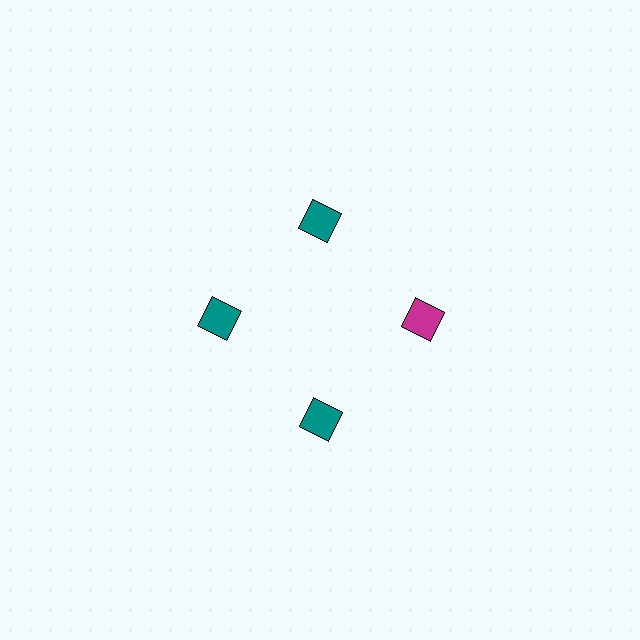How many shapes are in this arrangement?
There are 4 shapes arranged in a ring pattern.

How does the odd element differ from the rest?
It has a different color: magenta instead of teal.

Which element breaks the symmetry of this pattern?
The magenta diamond at roughly the 3 o'clock position breaks the symmetry. All other shapes are teal diamonds.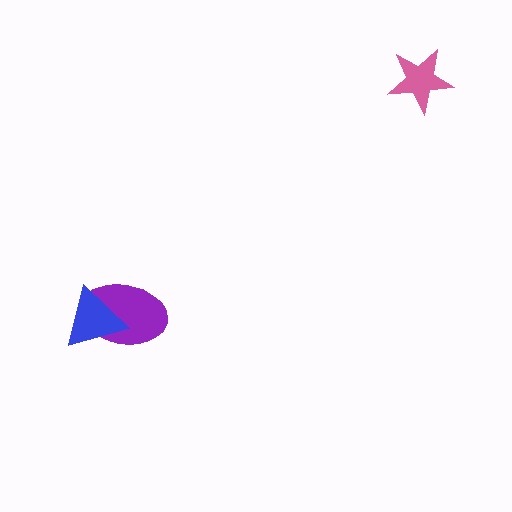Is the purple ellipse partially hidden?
Yes, it is partially covered by another shape.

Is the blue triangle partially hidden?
No, no other shape covers it.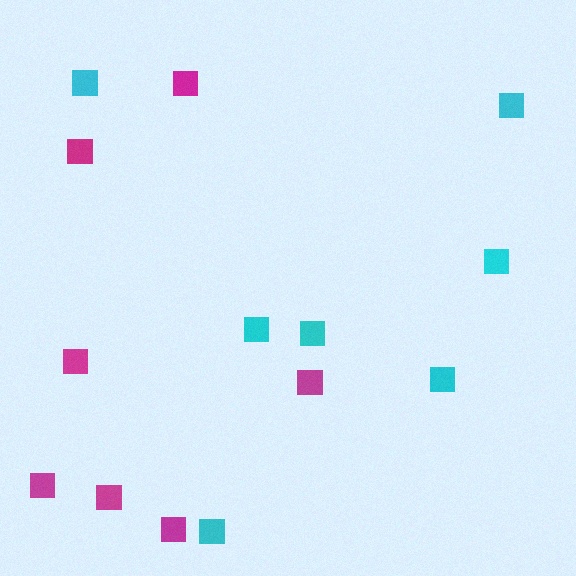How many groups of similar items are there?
There are 2 groups: one group of cyan squares (7) and one group of magenta squares (7).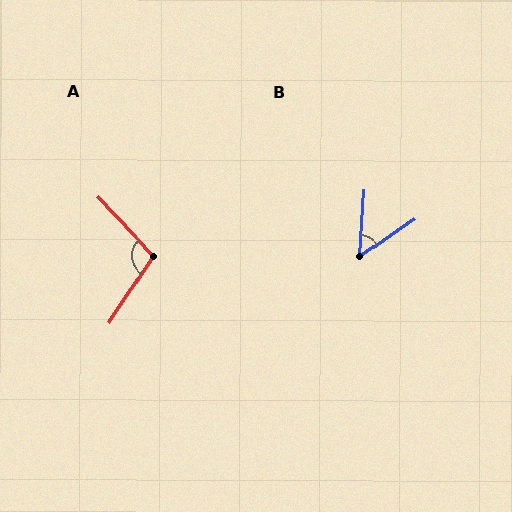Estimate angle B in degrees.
Approximately 51 degrees.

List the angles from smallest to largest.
B (51°), A (103°).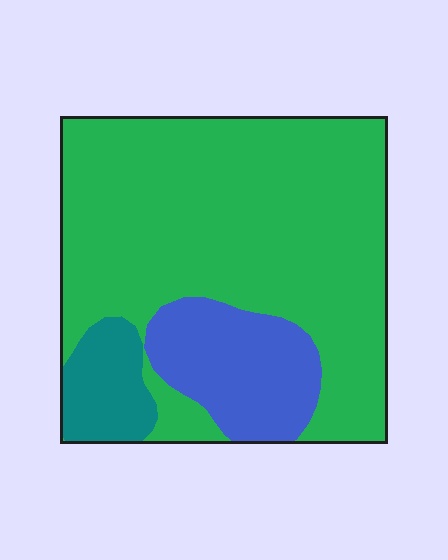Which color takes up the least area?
Teal, at roughly 10%.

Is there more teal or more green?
Green.